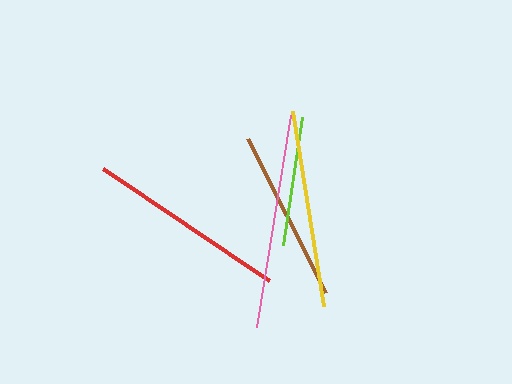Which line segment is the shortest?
The lime line is the shortest at approximately 130 pixels.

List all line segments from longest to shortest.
From longest to shortest: pink, red, yellow, brown, lime.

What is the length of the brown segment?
The brown segment is approximately 172 pixels long.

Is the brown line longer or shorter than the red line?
The red line is longer than the brown line.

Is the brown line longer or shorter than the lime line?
The brown line is longer than the lime line.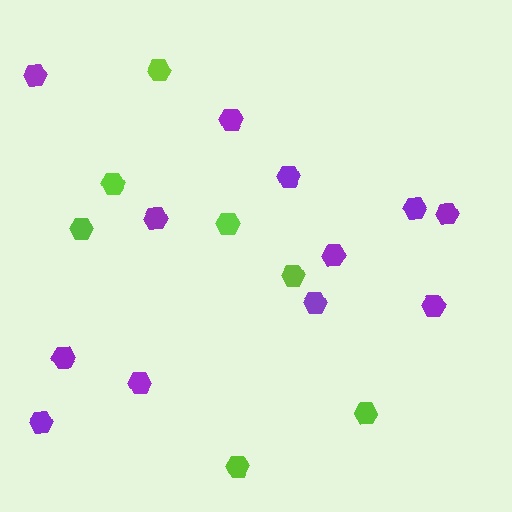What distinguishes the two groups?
There are 2 groups: one group of purple hexagons (12) and one group of lime hexagons (7).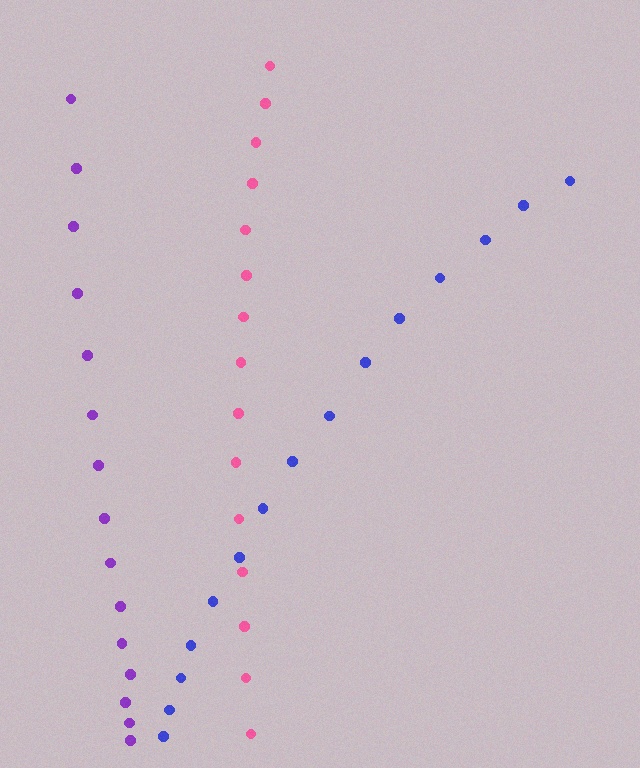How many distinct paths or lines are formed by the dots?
There are 3 distinct paths.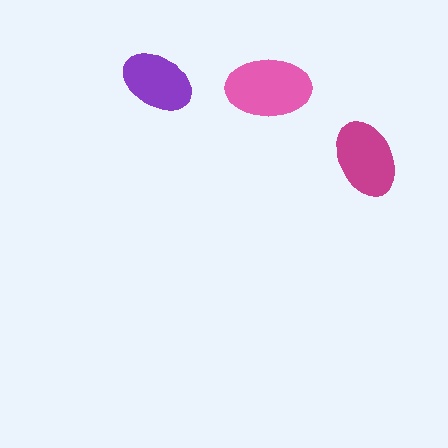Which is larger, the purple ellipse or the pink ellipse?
The pink one.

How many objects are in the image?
There are 3 objects in the image.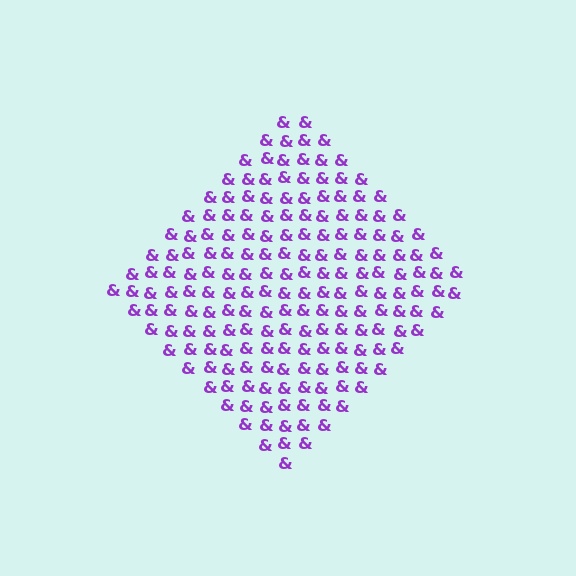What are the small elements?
The small elements are ampersands.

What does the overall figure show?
The overall figure shows a diamond.